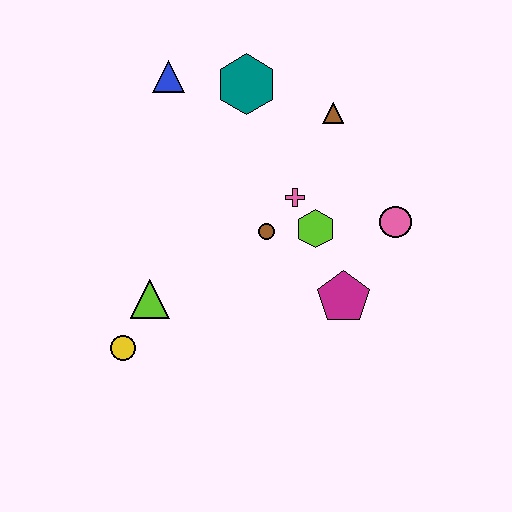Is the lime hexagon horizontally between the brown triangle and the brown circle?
Yes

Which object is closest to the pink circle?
The lime hexagon is closest to the pink circle.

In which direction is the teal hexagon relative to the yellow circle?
The teal hexagon is above the yellow circle.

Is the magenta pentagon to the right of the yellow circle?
Yes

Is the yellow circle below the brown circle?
Yes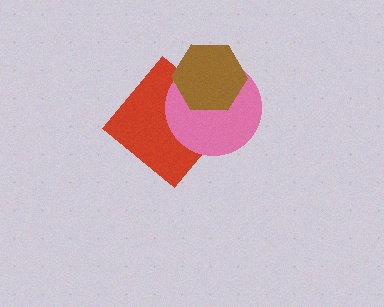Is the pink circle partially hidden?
Yes, it is partially covered by another shape.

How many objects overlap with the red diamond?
2 objects overlap with the red diamond.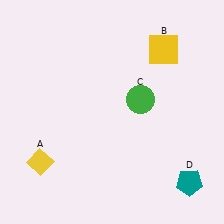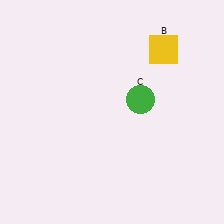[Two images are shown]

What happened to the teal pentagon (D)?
The teal pentagon (D) was removed in Image 2. It was in the bottom-right area of Image 1.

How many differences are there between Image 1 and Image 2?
There are 2 differences between the two images.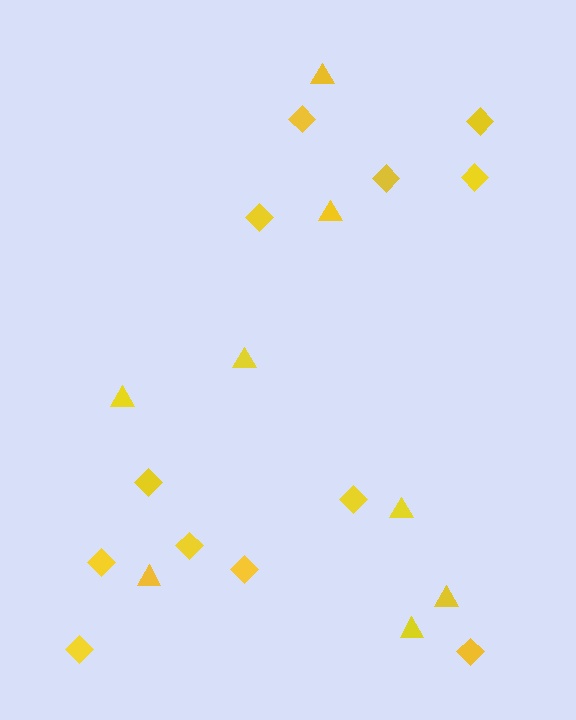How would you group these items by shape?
There are 2 groups: one group of triangles (8) and one group of diamonds (12).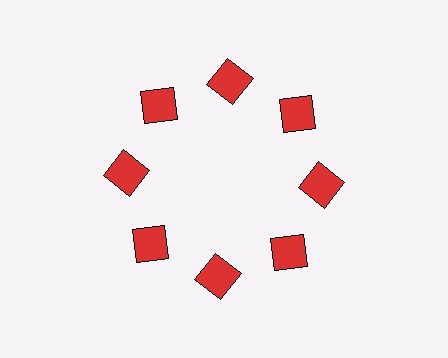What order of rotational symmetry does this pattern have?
This pattern has 8-fold rotational symmetry.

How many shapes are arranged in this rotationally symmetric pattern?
There are 8 shapes, arranged in 8 groups of 1.